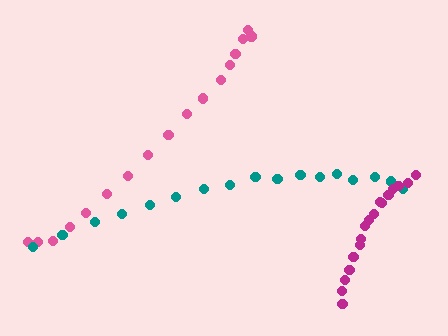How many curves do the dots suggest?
There are 3 distinct paths.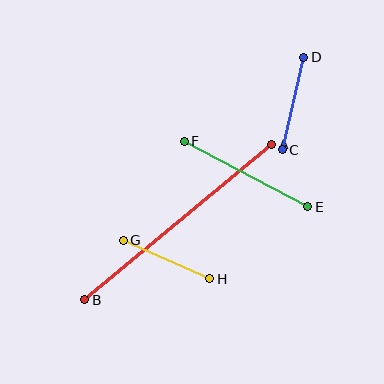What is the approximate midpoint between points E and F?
The midpoint is at approximately (246, 174) pixels.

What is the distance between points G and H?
The distance is approximately 95 pixels.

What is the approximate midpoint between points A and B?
The midpoint is at approximately (178, 222) pixels.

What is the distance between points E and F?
The distance is approximately 140 pixels.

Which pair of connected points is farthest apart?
Points A and B are farthest apart.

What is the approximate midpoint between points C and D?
The midpoint is at approximately (293, 103) pixels.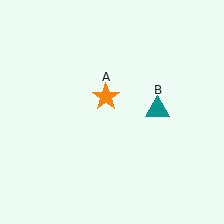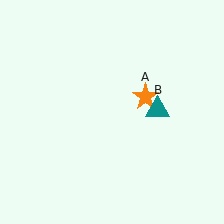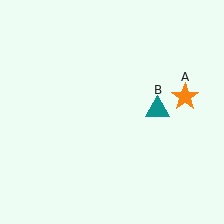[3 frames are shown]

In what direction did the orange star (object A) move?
The orange star (object A) moved right.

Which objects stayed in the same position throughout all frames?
Teal triangle (object B) remained stationary.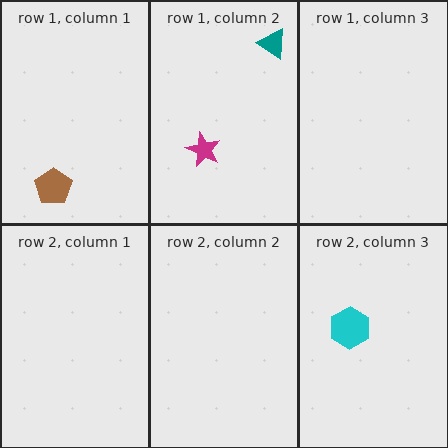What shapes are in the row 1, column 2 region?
The teal triangle, the magenta star.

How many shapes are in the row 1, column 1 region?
1.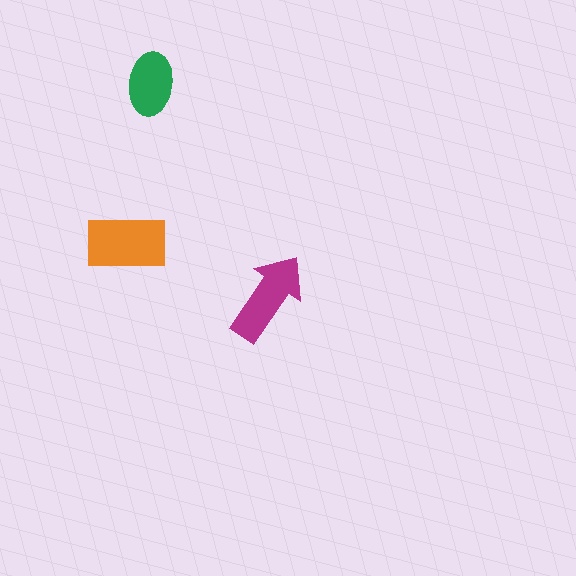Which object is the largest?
The orange rectangle.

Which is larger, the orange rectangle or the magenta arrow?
The orange rectangle.